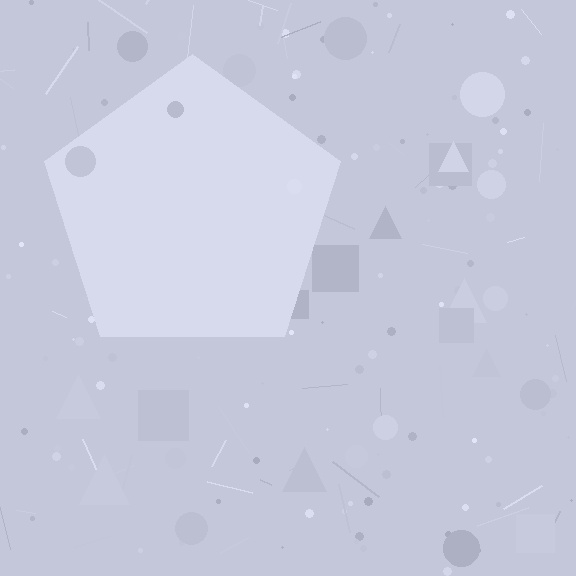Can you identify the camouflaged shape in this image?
The camouflaged shape is a pentagon.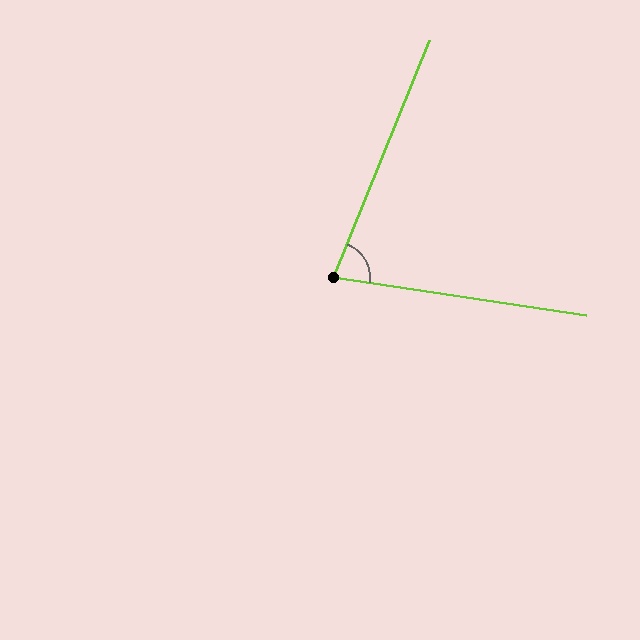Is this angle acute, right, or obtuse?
It is acute.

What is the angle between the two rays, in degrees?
Approximately 77 degrees.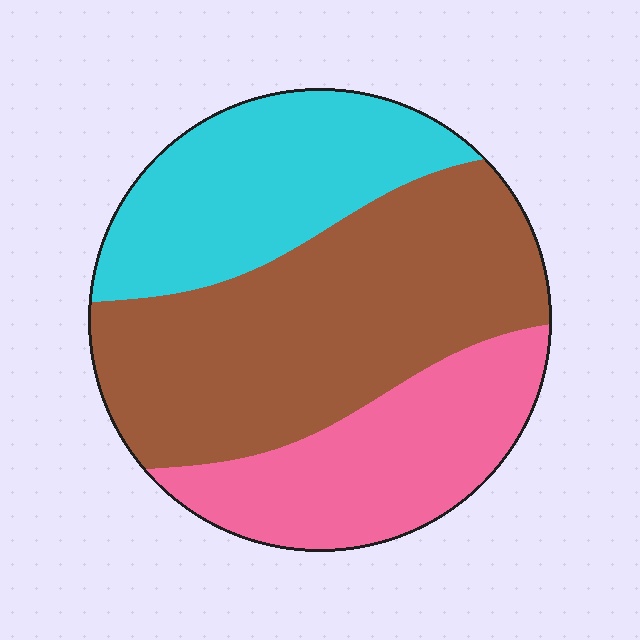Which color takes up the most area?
Brown, at roughly 45%.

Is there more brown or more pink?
Brown.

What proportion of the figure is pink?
Pink covers about 25% of the figure.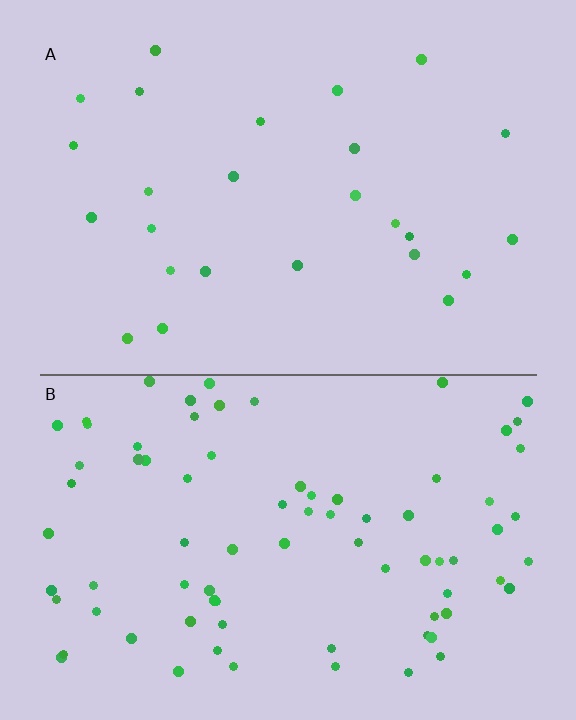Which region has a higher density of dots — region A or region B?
B (the bottom).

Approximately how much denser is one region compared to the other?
Approximately 3.1× — region B over region A.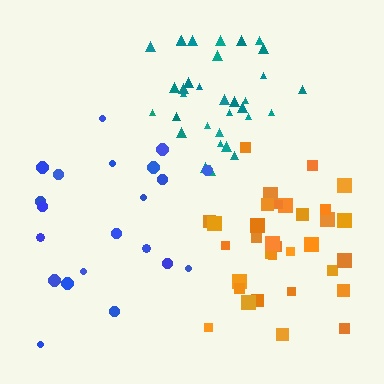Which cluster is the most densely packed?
Teal.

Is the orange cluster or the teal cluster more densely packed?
Teal.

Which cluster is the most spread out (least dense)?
Blue.